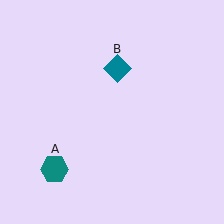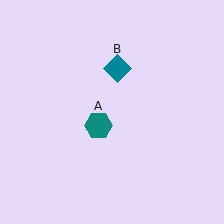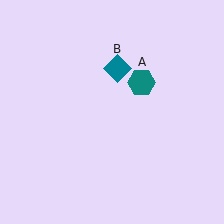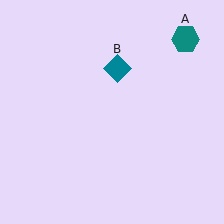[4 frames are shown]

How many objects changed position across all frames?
1 object changed position: teal hexagon (object A).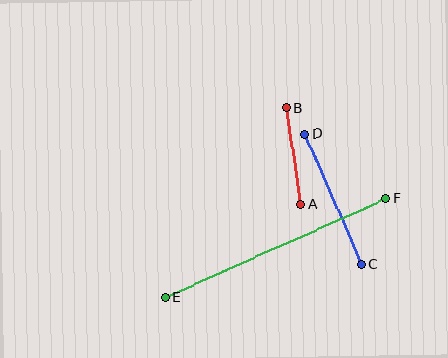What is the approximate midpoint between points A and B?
The midpoint is at approximately (294, 156) pixels.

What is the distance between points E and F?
The distance is approximately 242 pixels.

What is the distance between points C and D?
The distance is approximately 142 pixels.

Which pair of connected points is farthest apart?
Points E and F are farthest apart.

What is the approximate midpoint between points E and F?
The midpoint is at approximately (275, 248) pixels.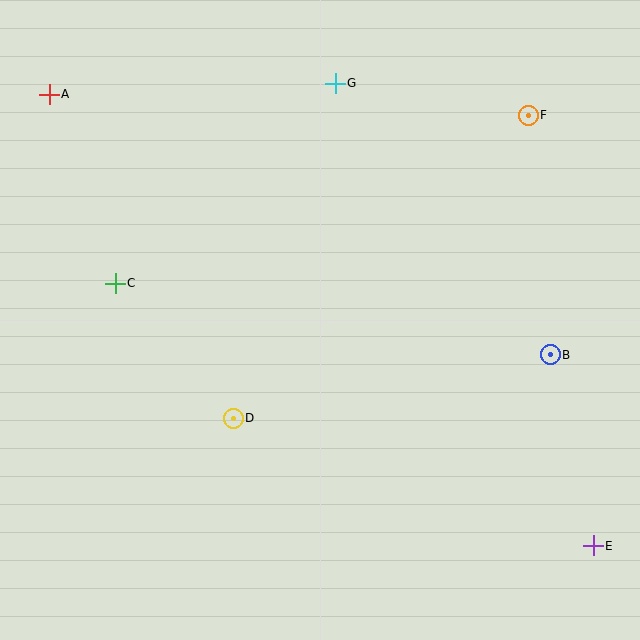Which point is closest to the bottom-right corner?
Point E is closest to the bottom-right corner.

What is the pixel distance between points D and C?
The distance between D and C is 179 pixels.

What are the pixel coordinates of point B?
Point B is at (550, 355).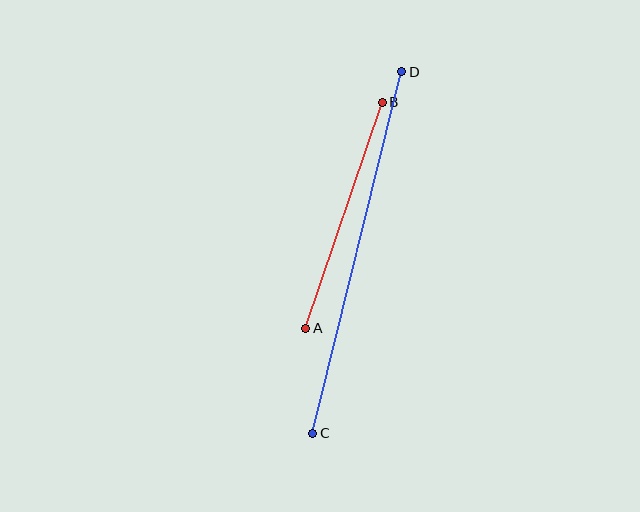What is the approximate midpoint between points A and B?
The midpoint is at approximately (344, 215) pixels.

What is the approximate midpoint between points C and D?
The midpoint is at approximately (357, 253) pixels.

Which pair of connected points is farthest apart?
Points C and D are farthest apart.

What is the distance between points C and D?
The distance is approximately 372 pixels.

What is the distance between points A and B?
The distance is approximately 239 pixels.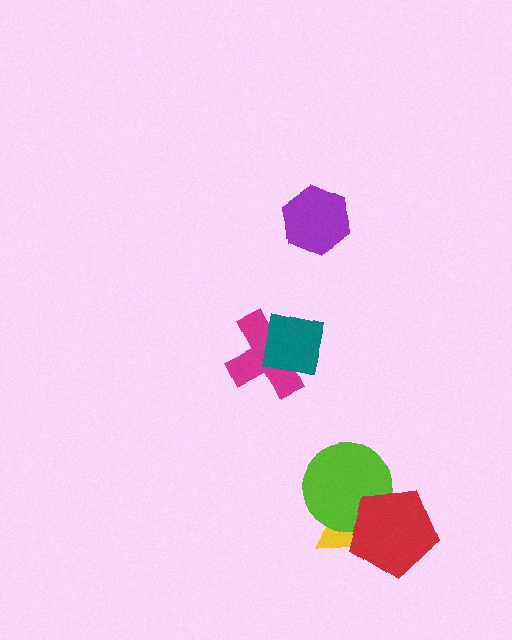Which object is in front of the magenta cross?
The teal square is in front of the magenta cross.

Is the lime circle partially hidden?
Yes, it is partially covered by another shape.